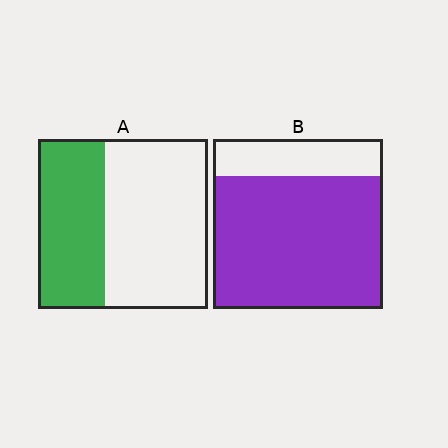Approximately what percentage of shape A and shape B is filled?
A is approximately 40% and B is approximately 80%.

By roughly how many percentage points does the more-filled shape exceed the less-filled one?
By roughly 40 percentage points (B over A).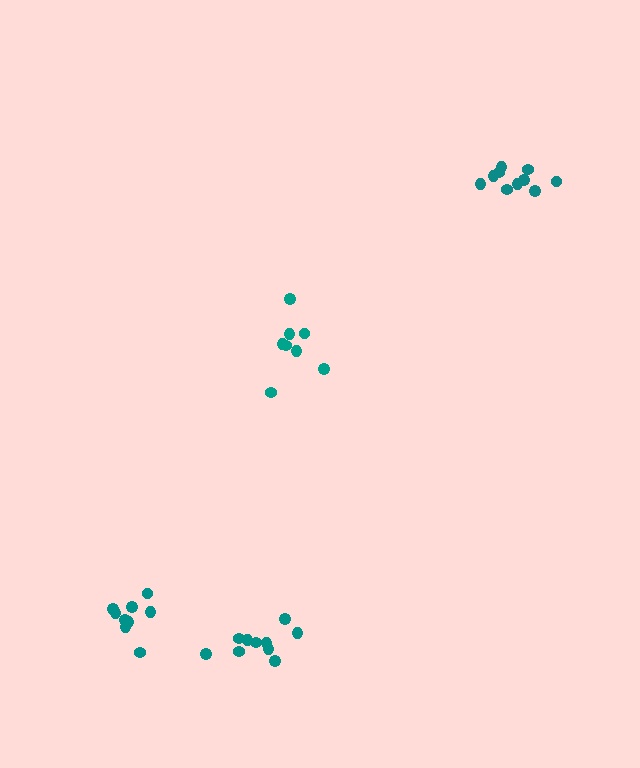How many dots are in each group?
Group 1: 10 dots, Group 2: 8 dots, Group 3: 9 dots, Group 4: 10 dots (37 total).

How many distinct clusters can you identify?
There are 4 distinct clusters.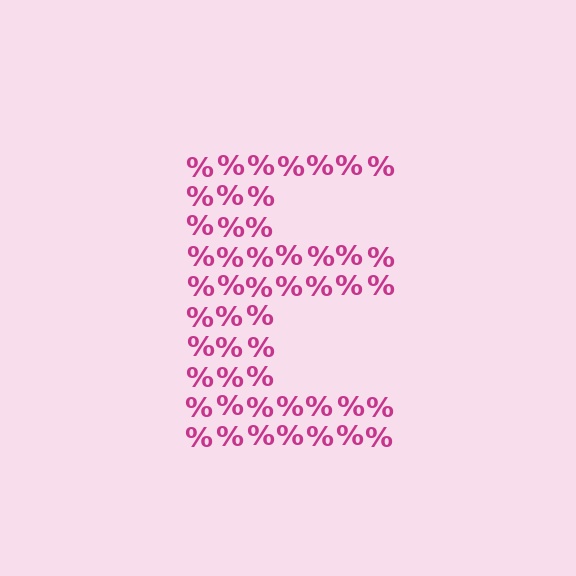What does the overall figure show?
The overall figure shows the letter E.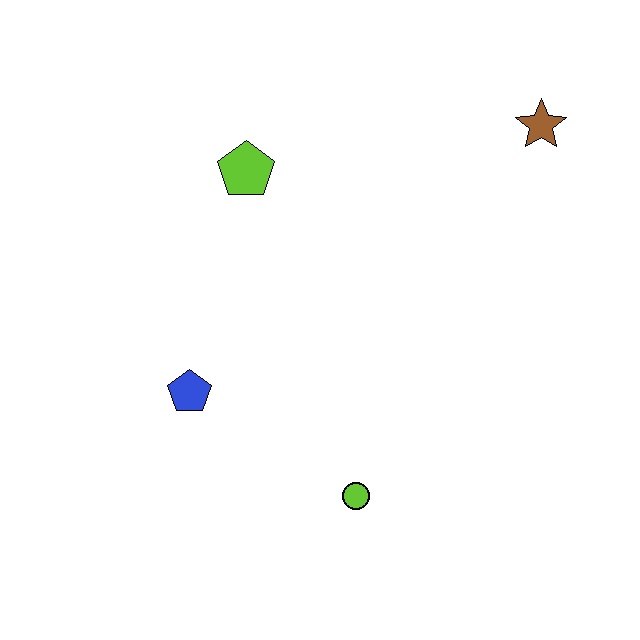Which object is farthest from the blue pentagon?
The brown star is farthest from the blue pentagon.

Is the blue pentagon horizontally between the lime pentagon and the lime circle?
No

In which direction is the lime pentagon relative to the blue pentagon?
The lime pentagon is above the blue pentagon.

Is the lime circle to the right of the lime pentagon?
Yes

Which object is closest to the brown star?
The lime pentagon is closest to the brown star.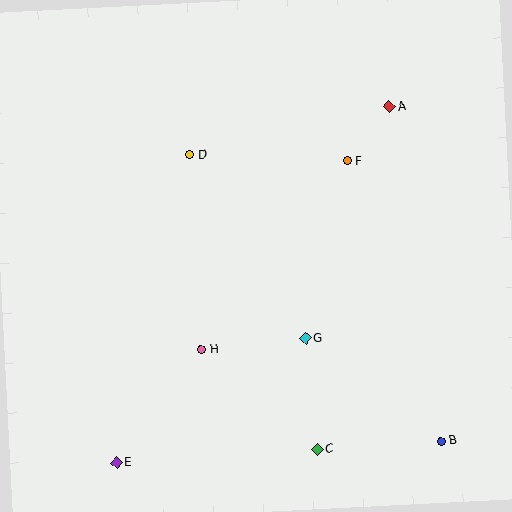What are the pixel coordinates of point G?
Point G is at (305, 338).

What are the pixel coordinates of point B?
Point B is at (441, 441).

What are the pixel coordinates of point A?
Point A is at (389, 107).